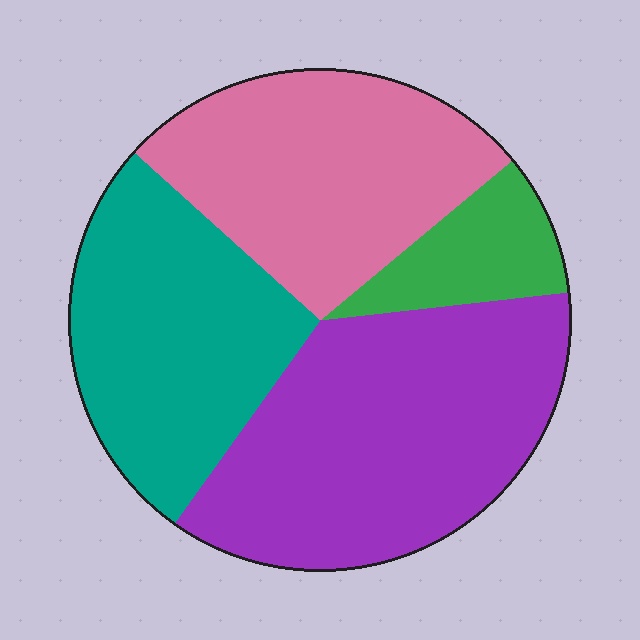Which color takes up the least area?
Green, at roughly 10%.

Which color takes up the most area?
Purple, at roughly 35%.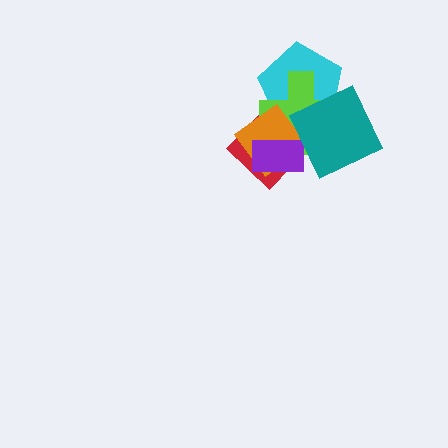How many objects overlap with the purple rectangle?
4 objects overlap with the purple rectangle.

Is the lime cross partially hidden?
Yes, it is partially covered by another shape.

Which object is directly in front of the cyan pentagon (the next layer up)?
The lime cross is directly in front of the cyan pentagon.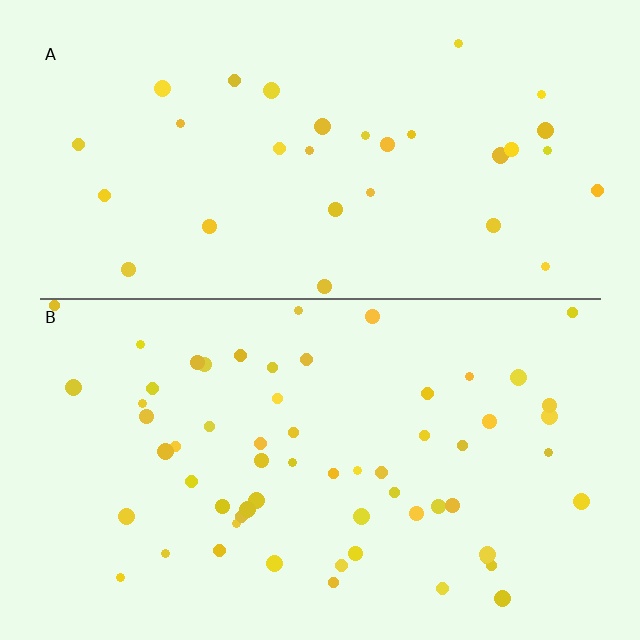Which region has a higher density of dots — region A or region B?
B (the bottom).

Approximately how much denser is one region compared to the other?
Approximately 1.9× — region B over region A.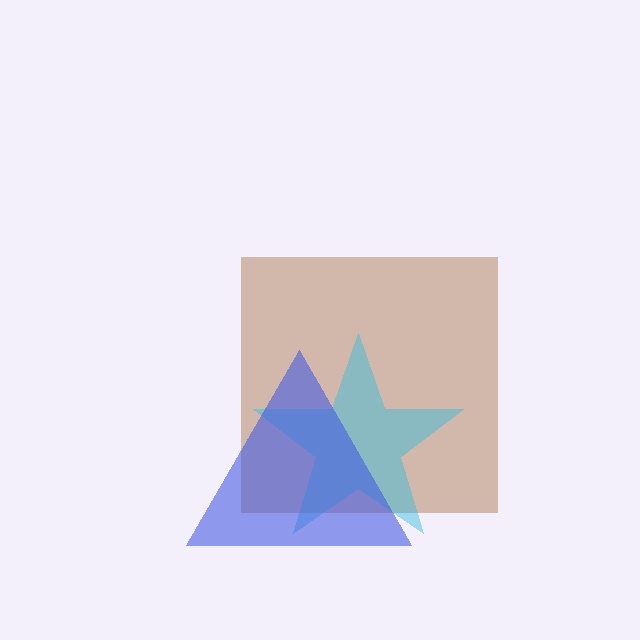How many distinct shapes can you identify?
There are 3 distinct shapes: a brown square, a cyan star, a blue triangle.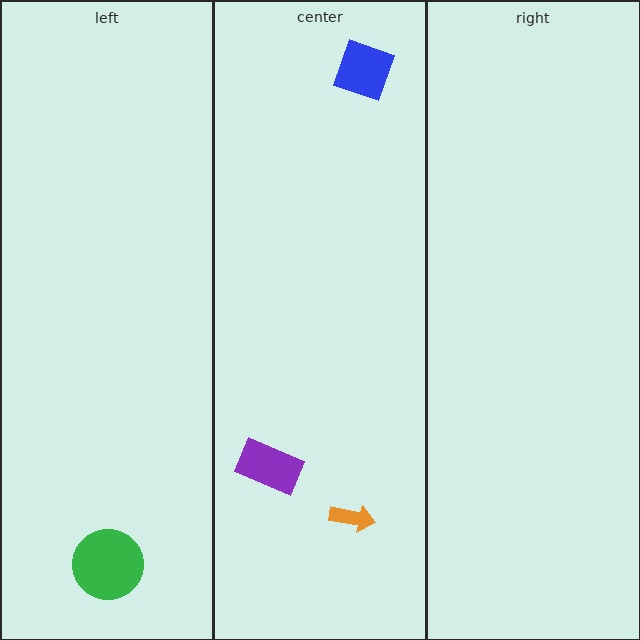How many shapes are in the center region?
3.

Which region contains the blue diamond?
The center region.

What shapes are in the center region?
The purple rectangle, the blue diamond, the orange arrow.